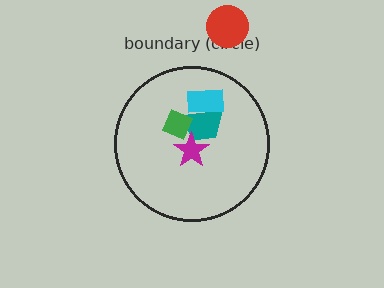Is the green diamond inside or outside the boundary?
Inside.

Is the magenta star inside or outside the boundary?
Inside.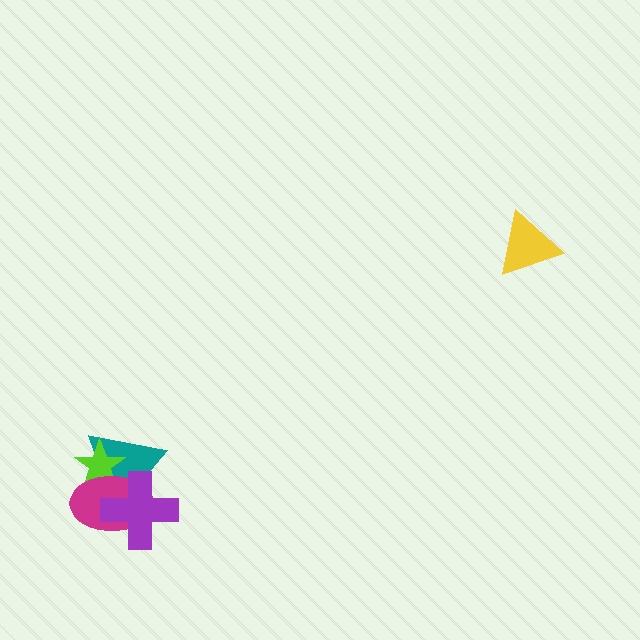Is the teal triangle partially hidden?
Yes, it is partially covered by another shape.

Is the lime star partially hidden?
Yes, it is partially covered by another shape.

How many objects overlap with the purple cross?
2 objects overlap with the purple cross.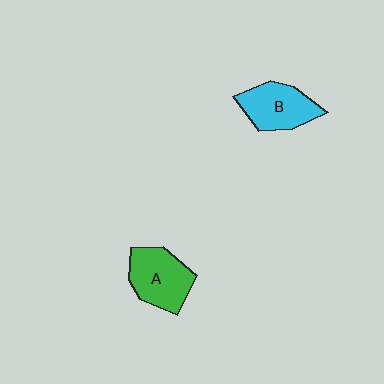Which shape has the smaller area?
Shape B (cyan).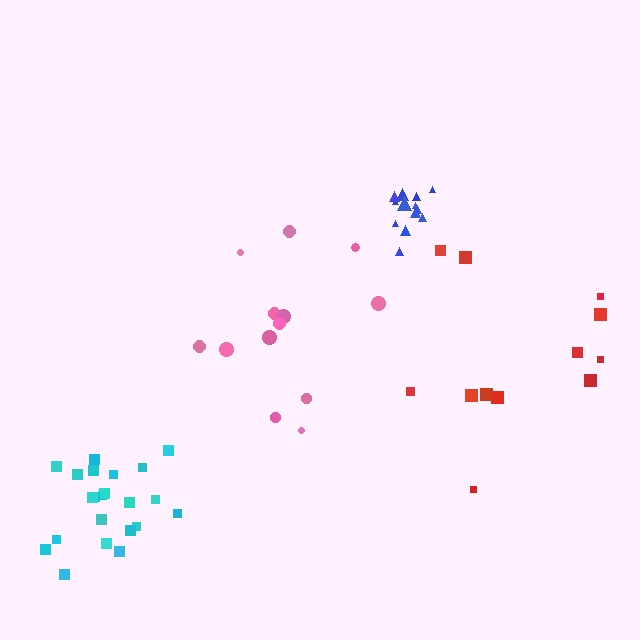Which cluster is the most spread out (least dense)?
Red.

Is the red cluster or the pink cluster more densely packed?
Pink.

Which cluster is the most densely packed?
Blue.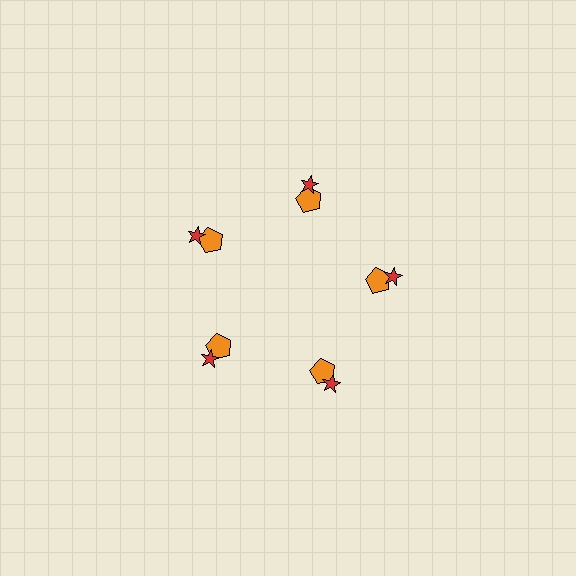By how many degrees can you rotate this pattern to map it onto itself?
The pattern maps onto itself every 72 degrees of rotation.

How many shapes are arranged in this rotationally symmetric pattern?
There are 10 shapes, arranged in 5 groups of 2.